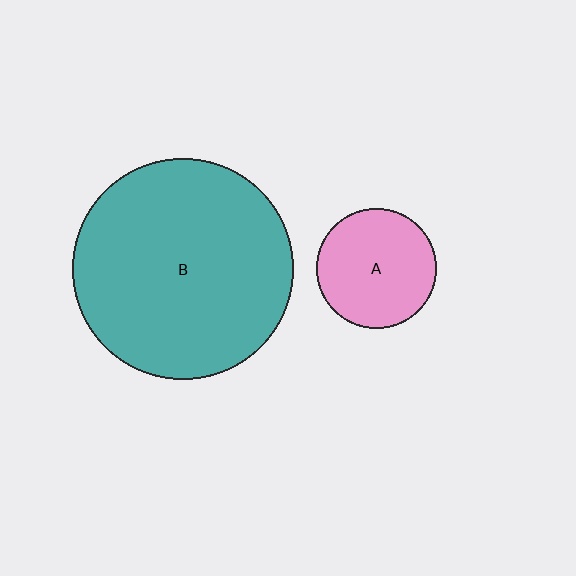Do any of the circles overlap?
No, none of the circles overlap.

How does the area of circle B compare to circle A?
Approximately 3.4 times.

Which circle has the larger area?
Circle B (teal).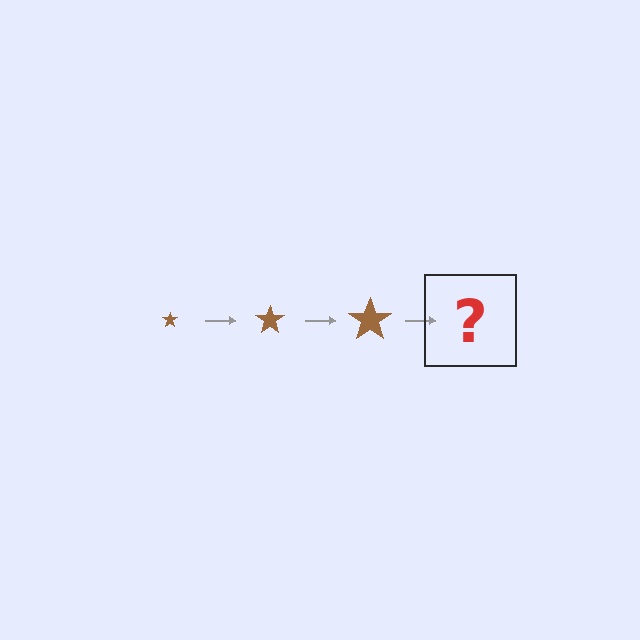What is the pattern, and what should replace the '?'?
The pattern is that the star gets progressively larger each step. The '?' should be a brown star, larger than the previous one.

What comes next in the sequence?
The next element should be a brown star, larger than the previous one.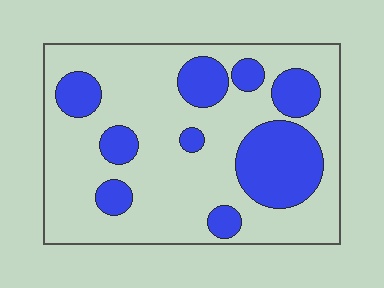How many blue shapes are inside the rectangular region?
9.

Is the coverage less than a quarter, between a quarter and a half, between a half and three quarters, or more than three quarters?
Between a quarter and a half.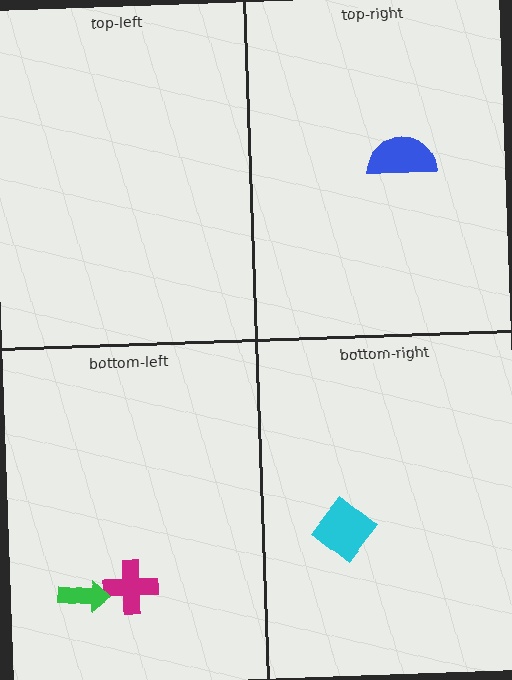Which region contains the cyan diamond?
The bottom-right region.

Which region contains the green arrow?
The bottom-left region.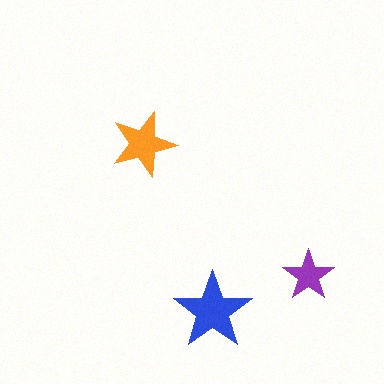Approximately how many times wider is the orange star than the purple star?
About 1.5 times wider.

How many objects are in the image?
There are 3 objects in the image.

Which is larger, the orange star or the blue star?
The blue one.